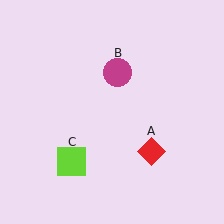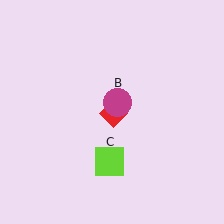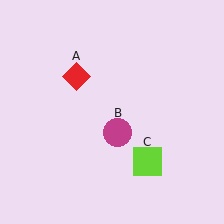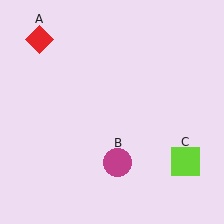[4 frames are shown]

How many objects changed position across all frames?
3 objects changed position: red diamond (object A), magenta circle (object B), lime square (object C).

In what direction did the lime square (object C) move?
The lime square (object C) moved right.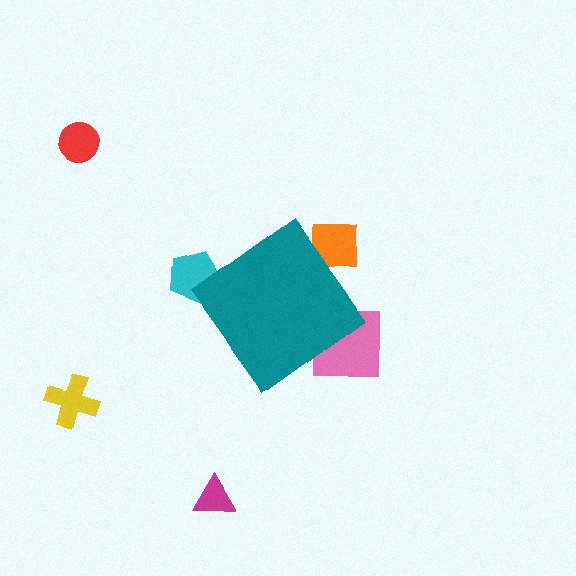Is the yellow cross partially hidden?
No, the yellow cross is fully visible.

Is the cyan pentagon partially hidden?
Yes, the cyan pentagon is partially hidden behind the teal diamond.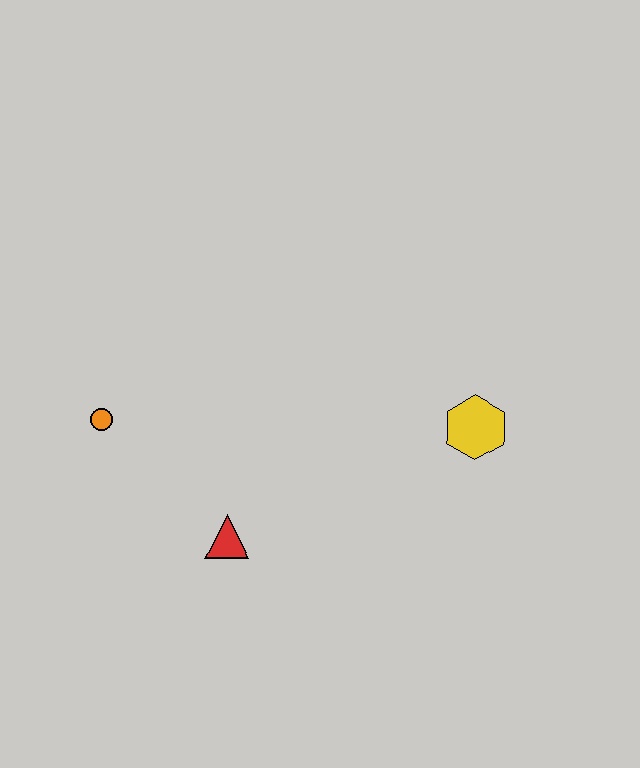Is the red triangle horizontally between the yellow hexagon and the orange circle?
Yes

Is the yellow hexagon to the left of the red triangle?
No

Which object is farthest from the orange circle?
The yellow hexagon is farthest from the orange circle.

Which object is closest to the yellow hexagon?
The red triangle is closest to the yellow hexagon.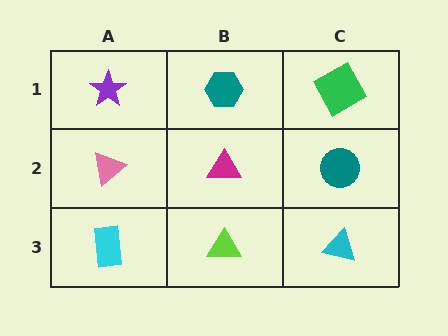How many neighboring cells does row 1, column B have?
3.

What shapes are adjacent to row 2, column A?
A purple star (row 1, column A), a cyan rectangle (row 3, column A), a magenta triangle (row 2, column B).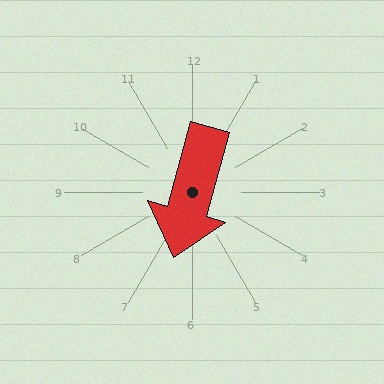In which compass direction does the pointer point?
South.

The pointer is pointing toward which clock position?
Roughly 7 o'clock.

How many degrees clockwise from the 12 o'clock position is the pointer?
Approximately 196 degrees.